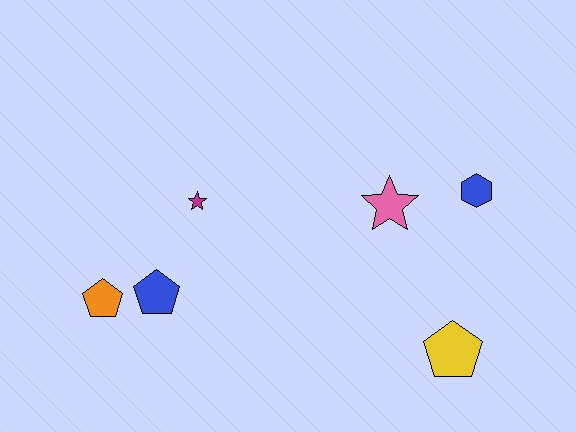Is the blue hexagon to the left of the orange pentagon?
No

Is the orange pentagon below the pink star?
Yes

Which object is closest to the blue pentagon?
The orange pentagon is closest to the blue pentagon.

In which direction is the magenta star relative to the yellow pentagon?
The magenta star is to the left of the yellow pentagon.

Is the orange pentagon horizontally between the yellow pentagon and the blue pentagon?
No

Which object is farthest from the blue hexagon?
The orange pentagon is farthest from the blue hexagon.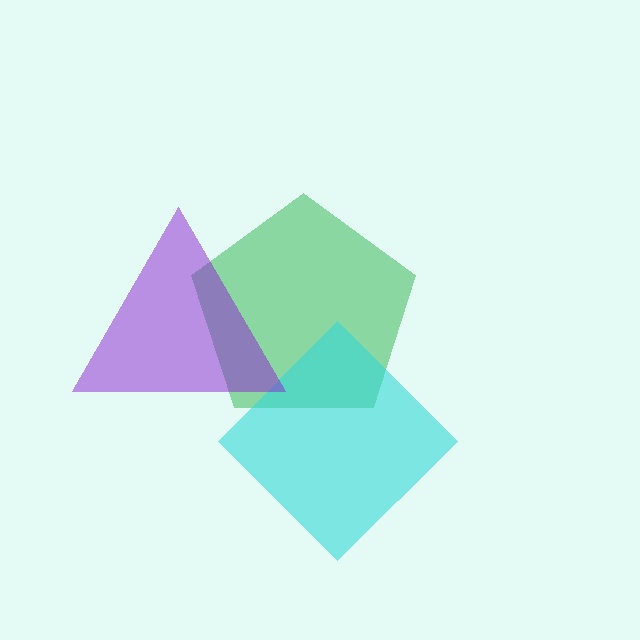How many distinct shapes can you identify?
There are 3 distinct shapes: a green pentagon, a cyan diamond, a purple triangle.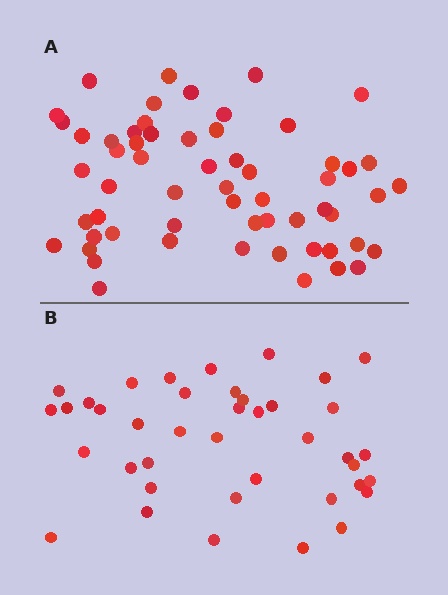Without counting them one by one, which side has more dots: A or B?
Region A (the top region) has more dots.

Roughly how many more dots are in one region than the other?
Region A has approximately 20 more dots than region B.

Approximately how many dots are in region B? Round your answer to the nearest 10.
About 40 dots.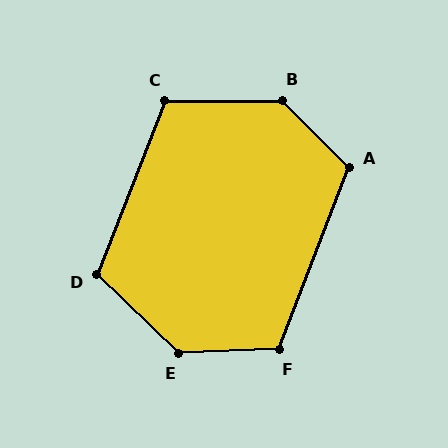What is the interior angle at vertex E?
Approximately 134 degrees (obtuse).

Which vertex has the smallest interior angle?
C, at approximately 111 degrees.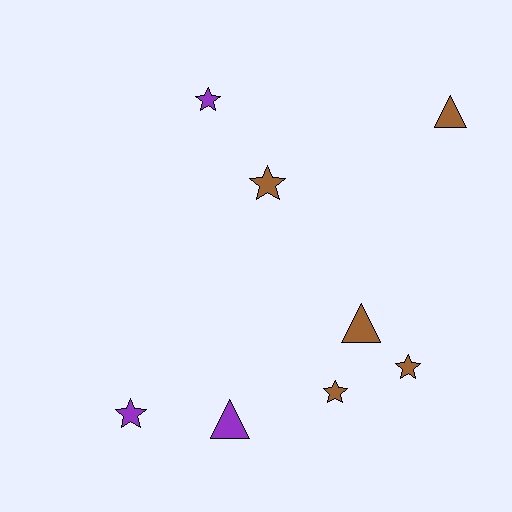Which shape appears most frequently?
Star, with 5 objects.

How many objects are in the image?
There are 8 objects.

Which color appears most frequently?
Brown, with 5 objects.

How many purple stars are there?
There are 2 purple stars.